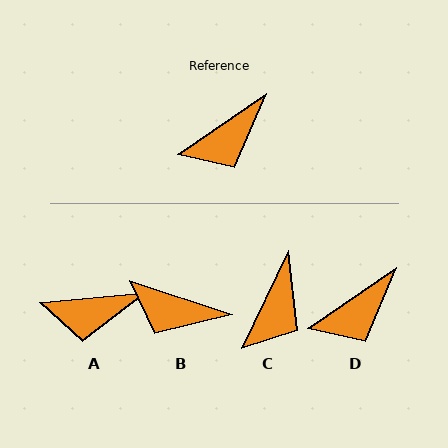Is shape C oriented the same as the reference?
No, it is off by about 30 degrees.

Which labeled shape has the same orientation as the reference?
D.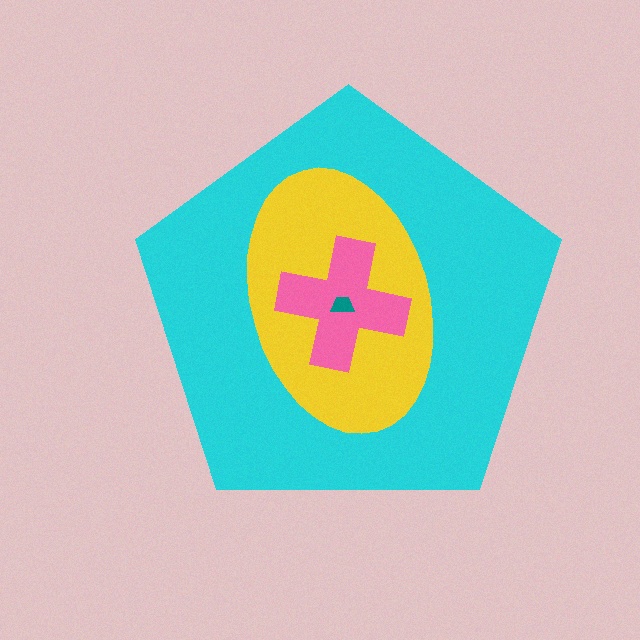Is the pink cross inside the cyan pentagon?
Yes.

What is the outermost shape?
The cyan pentagon.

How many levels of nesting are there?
4.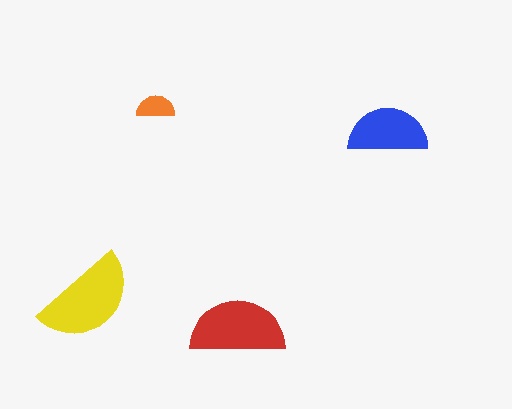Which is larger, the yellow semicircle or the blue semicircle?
The yellow one.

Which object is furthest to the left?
The yellow semicircle is leftmost.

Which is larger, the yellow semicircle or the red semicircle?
The yellow one.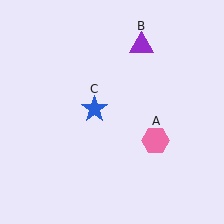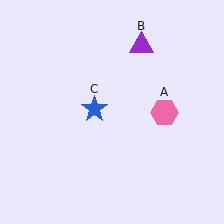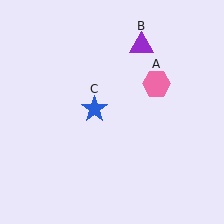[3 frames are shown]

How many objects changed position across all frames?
1 object changed position: pink hexagon (object A).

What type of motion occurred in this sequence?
The pink hexagon (object A) rotated counterclockwise around the center of the scene.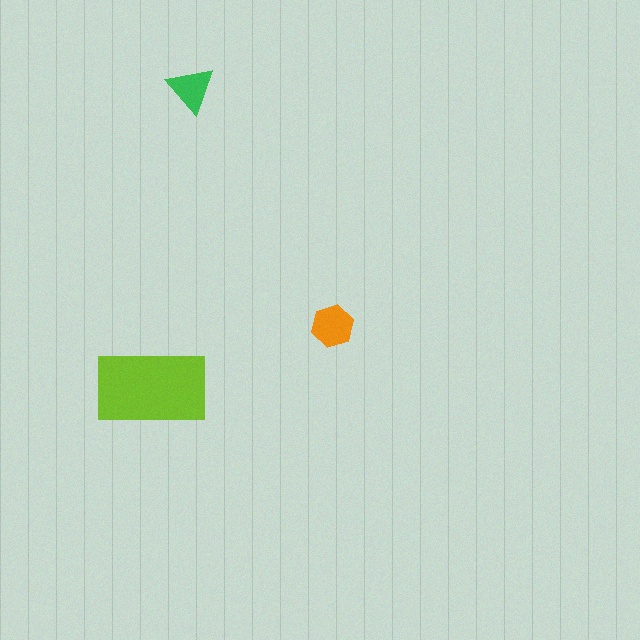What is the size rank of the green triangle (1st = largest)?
3rd.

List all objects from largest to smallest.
The lime rectangle, the orange hexagon, the green triangle.